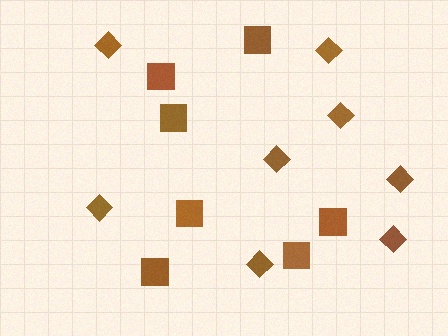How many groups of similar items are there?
There are 2 groups: one group of squares (7) and one group of diamonds (8).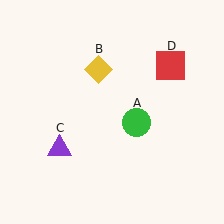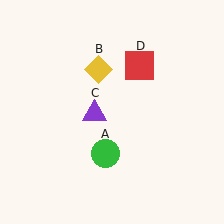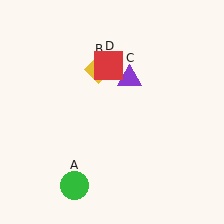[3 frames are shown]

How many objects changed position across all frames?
3 objects changed position: green circle (object A), purple triangle (object C), red square (object D).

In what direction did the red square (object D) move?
The red square (object D) moved left.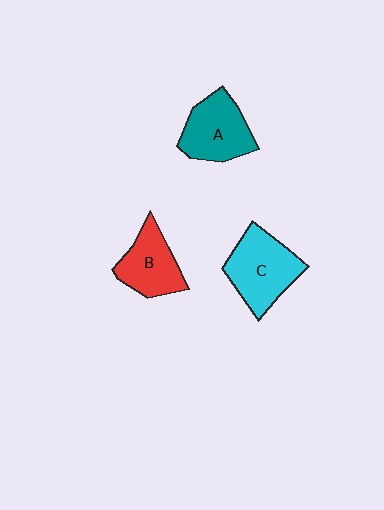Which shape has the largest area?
Shape C (cyan).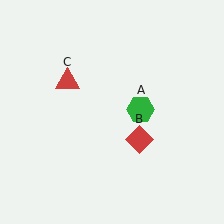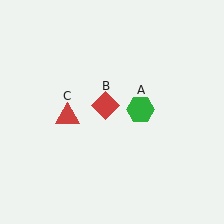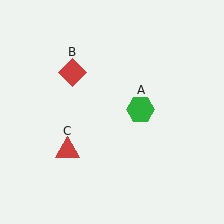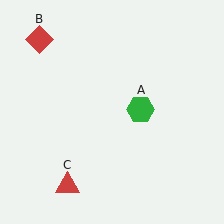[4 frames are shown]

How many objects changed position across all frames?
2 objects changed position: red diamond (object B), red triangle (object C).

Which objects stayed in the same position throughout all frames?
Green hexagon (object A) remained stationary.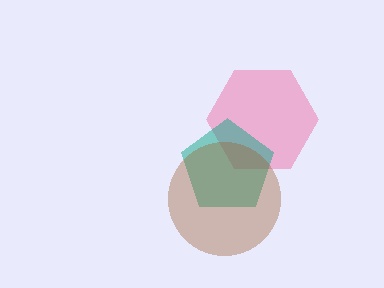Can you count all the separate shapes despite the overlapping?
Yes, there are 3 separate shapes.